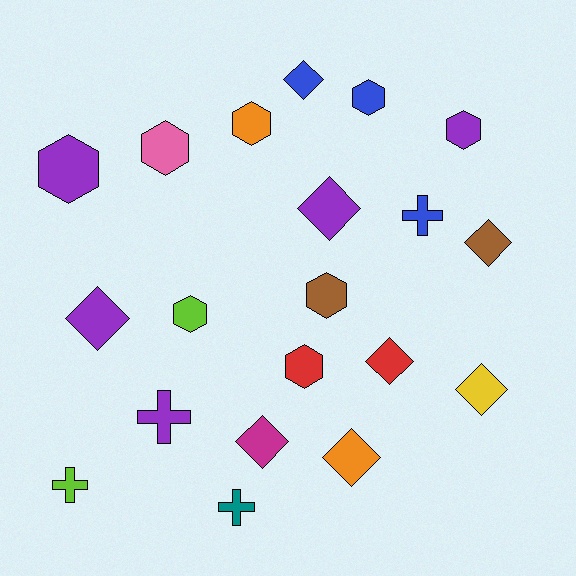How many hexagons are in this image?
There are 8 hexagons.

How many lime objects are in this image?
There are 2 lime objects.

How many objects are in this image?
There are 20 objects.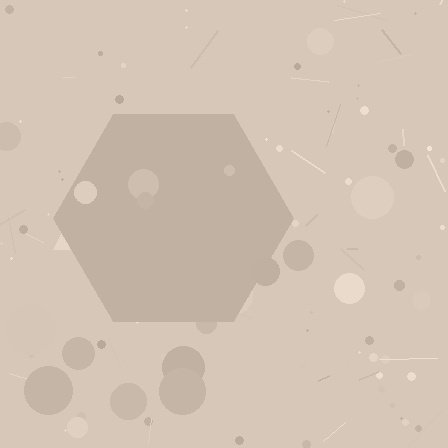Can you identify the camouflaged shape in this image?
The camouflaged shape is a hexagon.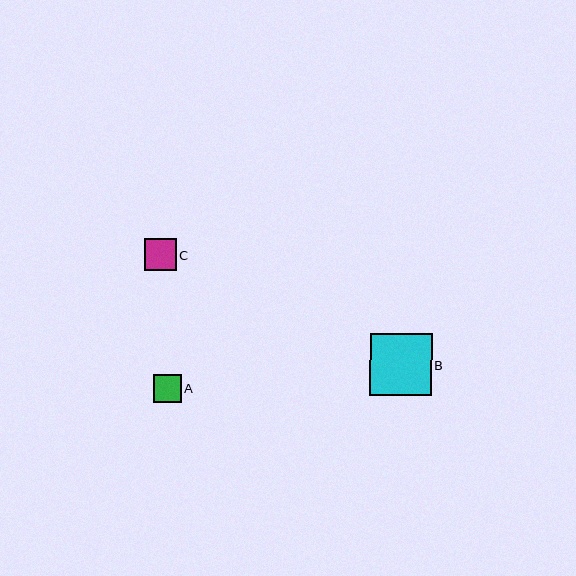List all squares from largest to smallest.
From largest to smallest: B, C, A.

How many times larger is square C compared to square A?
Square C is approximately 1.2 times the size of square A.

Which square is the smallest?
Square A is the smallest with a size of approximately 28 pixels.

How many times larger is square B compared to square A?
Square B is approximately 2.2 times the size of square A.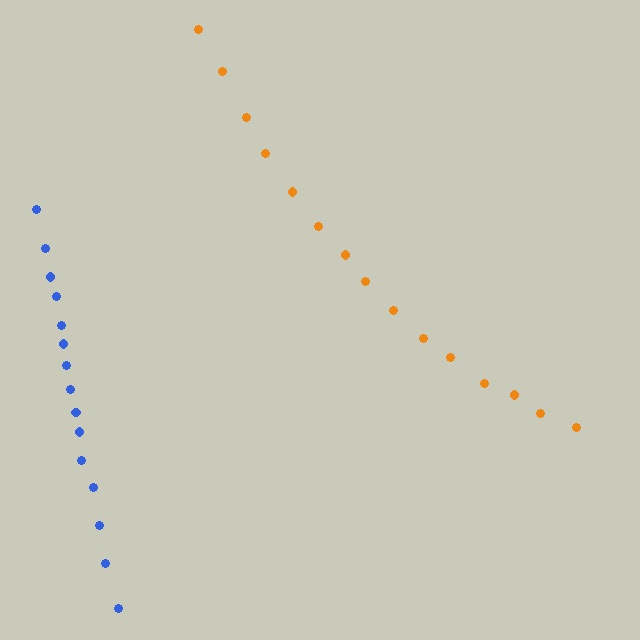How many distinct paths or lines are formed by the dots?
There are 2 distinct paths.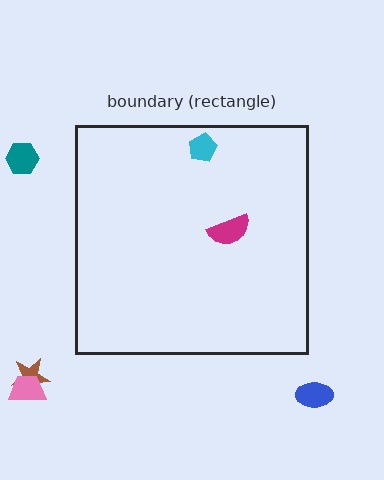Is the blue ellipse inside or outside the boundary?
Outside.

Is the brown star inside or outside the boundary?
Outside.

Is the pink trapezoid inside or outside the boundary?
Outside.